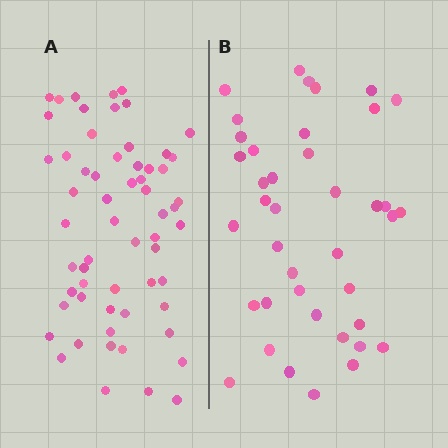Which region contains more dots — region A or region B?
Region A (the left region) has more dots.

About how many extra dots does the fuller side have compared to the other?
Region A has approximately 20 more dots than region B.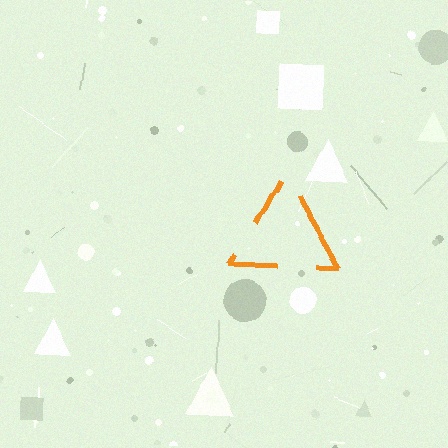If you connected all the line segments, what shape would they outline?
They would outline a triangle.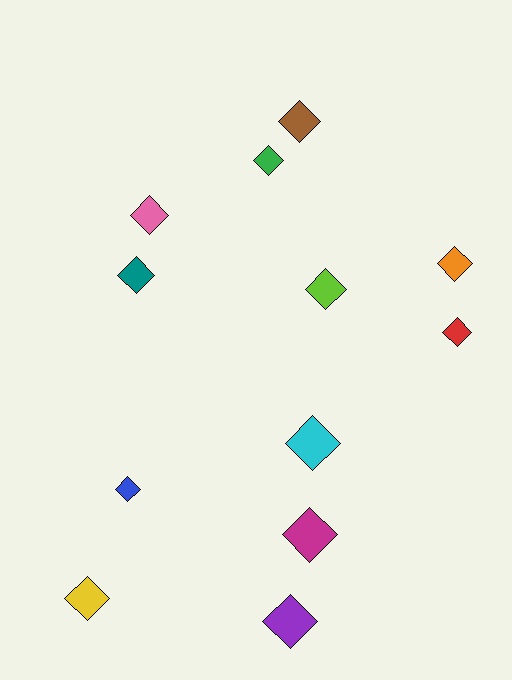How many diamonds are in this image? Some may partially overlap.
There are 12 diamonds.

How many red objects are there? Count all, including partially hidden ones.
There is 1 red object.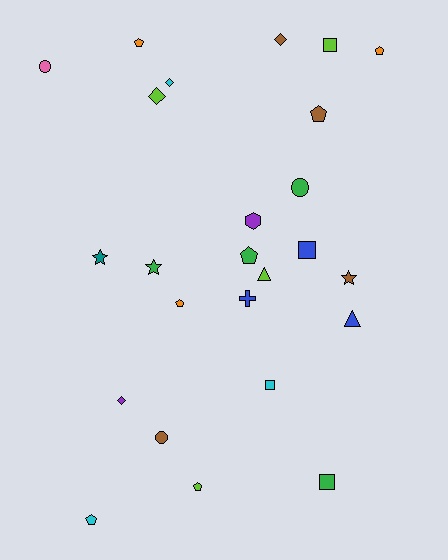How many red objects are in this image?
There are no red objects.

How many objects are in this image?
There are 25 objects.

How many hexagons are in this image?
There is 1 hexagon.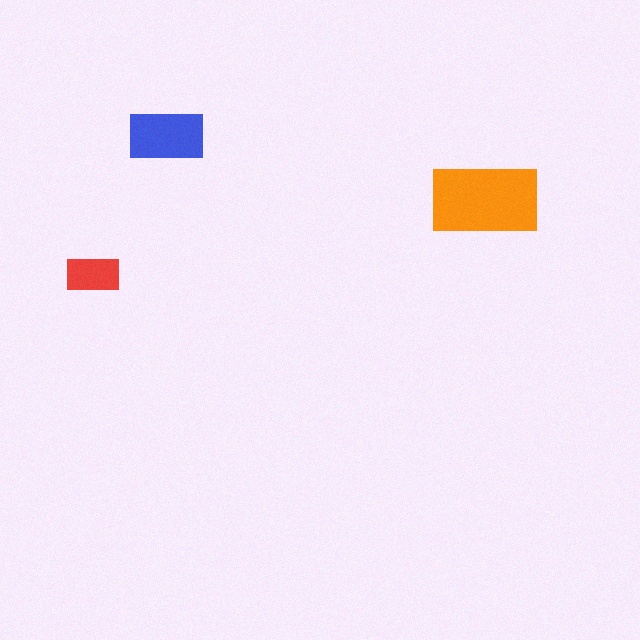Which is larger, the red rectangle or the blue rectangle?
The blue one.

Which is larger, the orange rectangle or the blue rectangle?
The orange one.